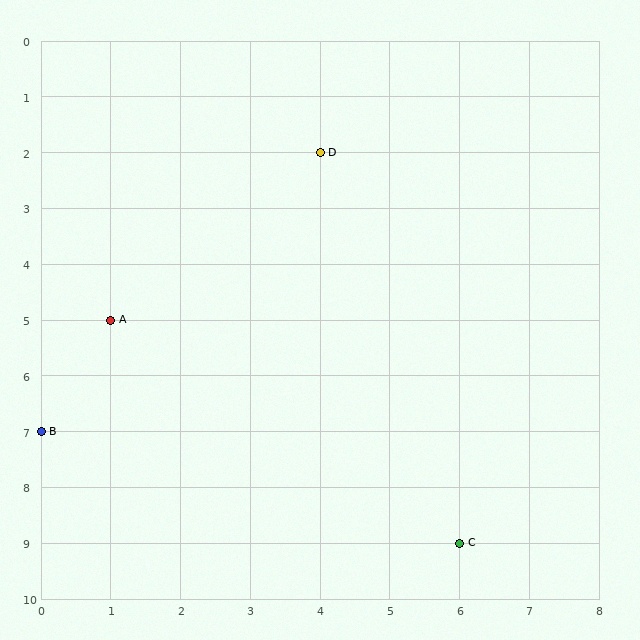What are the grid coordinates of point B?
Point B is at grid coordinates (0, 7).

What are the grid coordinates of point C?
Point C is at grid coordinates (6, 9).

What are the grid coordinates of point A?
Point A is at grid coordinates (1, 5).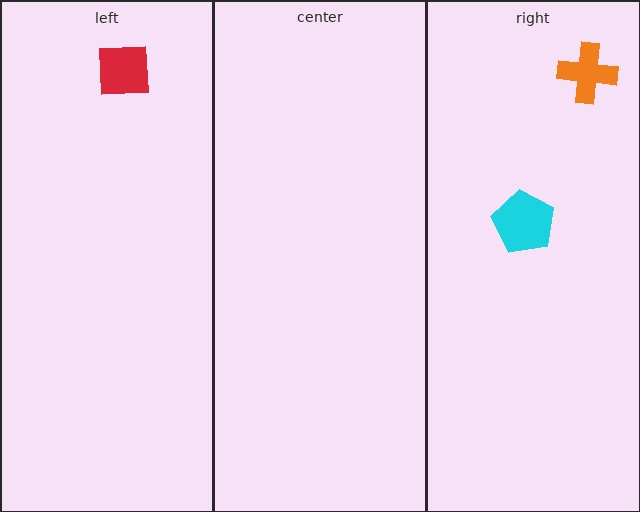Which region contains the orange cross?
The right region.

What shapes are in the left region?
The red square.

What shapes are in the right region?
The orange cross, the cyan pentagon.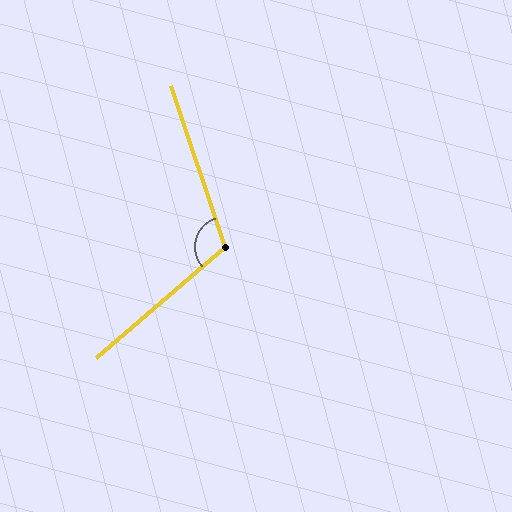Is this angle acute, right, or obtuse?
It is obtuse.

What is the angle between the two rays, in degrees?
Approximately 112 degrees.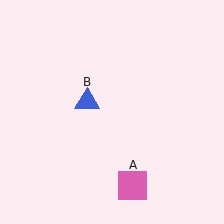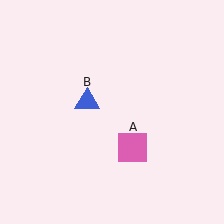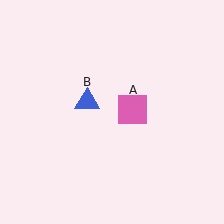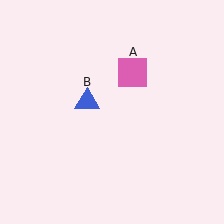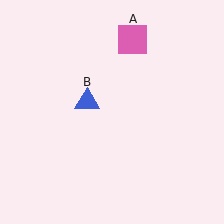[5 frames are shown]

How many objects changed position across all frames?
1 object changed position: pink square (object A).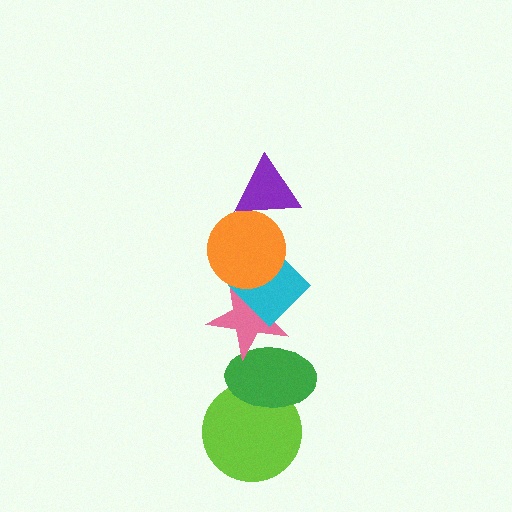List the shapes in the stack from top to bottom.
From top to bottom: the purple triangle, the orange circle, the cyan diamond, the pink star, the green ellipse, the lime circle.